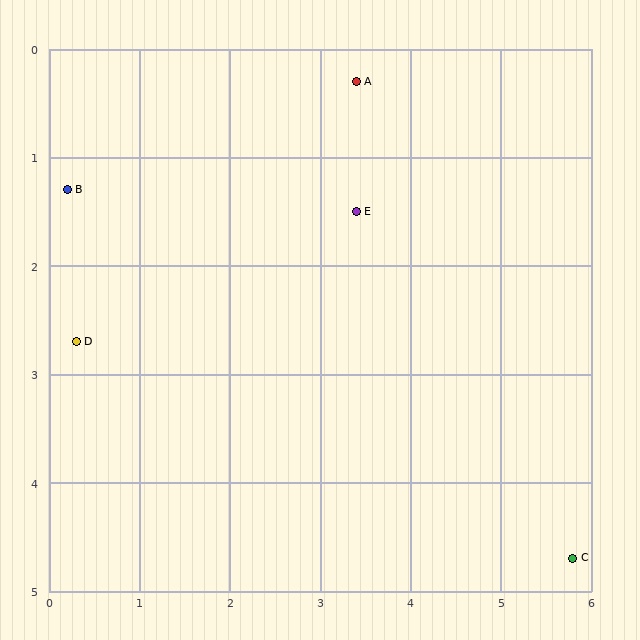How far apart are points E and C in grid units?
Points E and C are about 4.0 grid units apart.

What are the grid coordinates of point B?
Point B is at approximately (0.2, 1.3).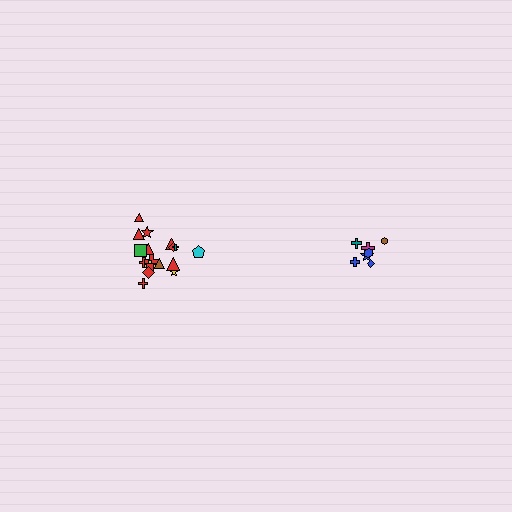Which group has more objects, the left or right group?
The left group.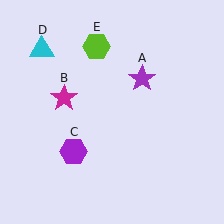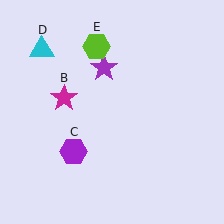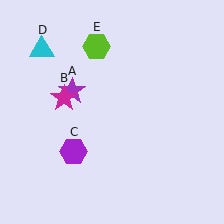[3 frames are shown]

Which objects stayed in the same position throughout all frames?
Magenta star (object B) and purple hexagon (object C) and cyan triangle (object D) and lime hexagon (object E) remained stationary.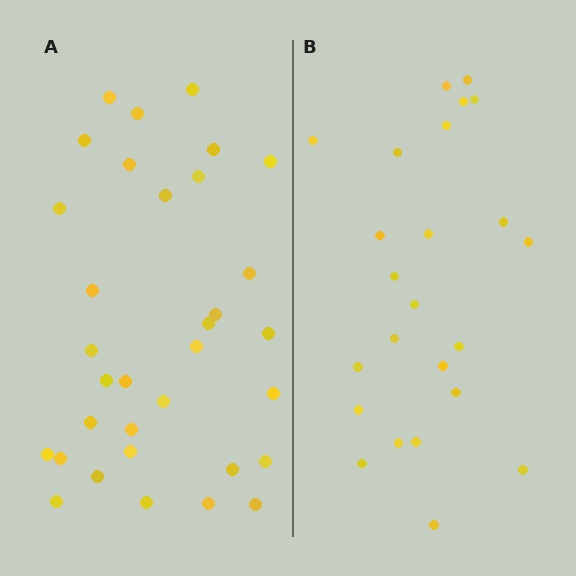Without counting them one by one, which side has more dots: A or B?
Region A (the left region) has more dots.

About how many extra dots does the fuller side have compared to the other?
Region A has roughly 8 or so more dots than region B.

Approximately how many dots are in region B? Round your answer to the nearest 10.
About 20 dots. (The exact count is 24, which rounds to 20.)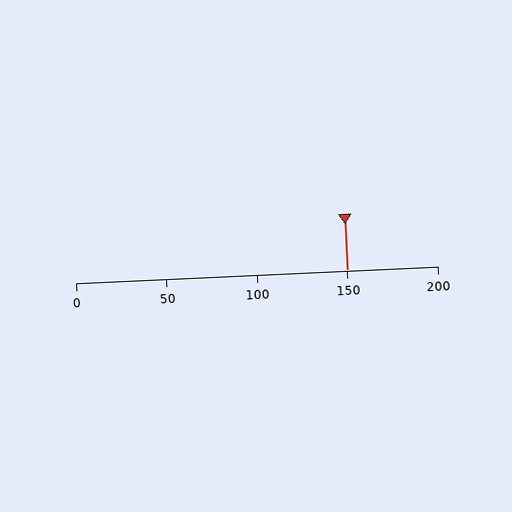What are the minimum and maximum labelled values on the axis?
The axis runs from 0 to 200.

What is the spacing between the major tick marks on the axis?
The major ticks are spaced 50 apart.